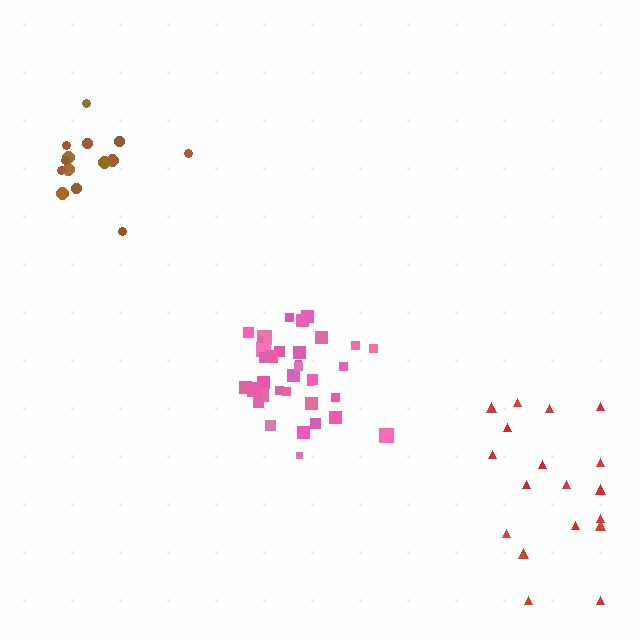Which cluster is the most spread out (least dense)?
Red.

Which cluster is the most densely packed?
Pink.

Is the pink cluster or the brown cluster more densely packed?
Pink.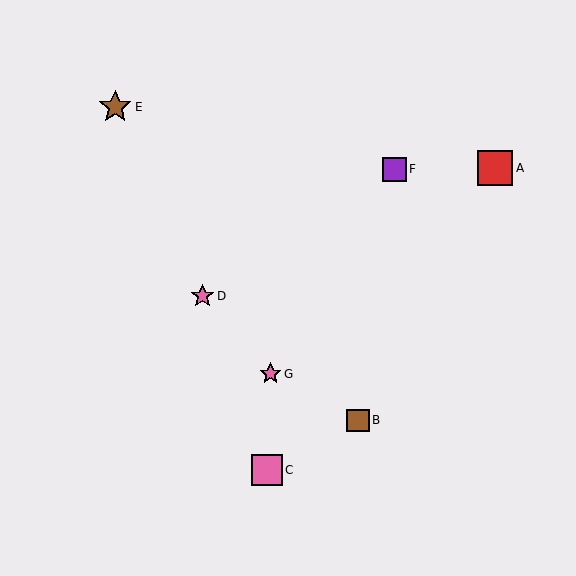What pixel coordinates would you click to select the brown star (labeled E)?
Click at (115, 107) to select the brown star E.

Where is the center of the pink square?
The center of the pink square is at (267, 470).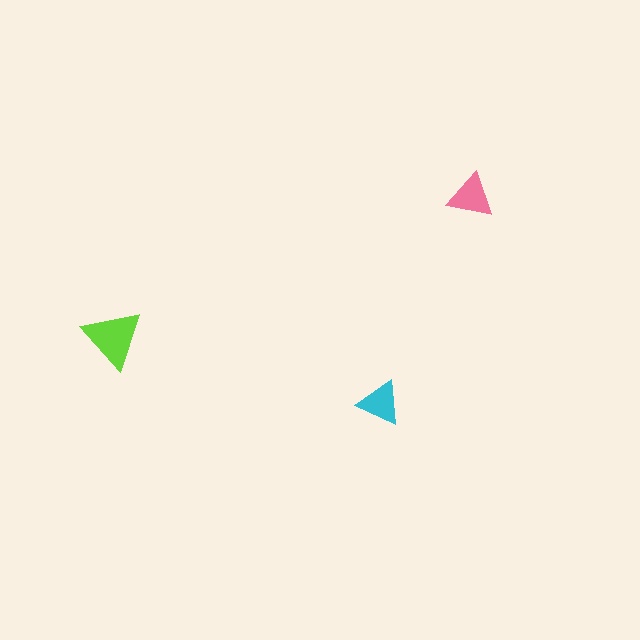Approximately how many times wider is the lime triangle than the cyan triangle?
About 1.5 times wider.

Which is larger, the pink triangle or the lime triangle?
The lime one.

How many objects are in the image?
There are 3 objects in the image.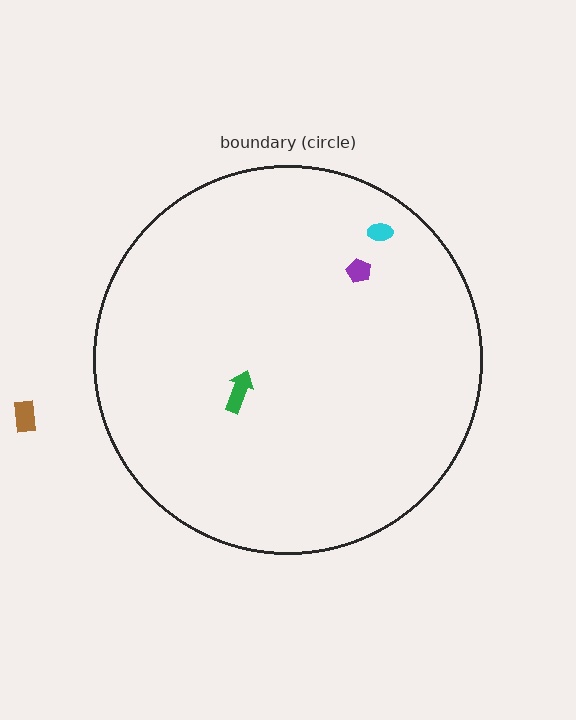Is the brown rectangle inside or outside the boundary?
Outside.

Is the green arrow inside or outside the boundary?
Inside.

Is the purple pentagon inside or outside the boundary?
Inside.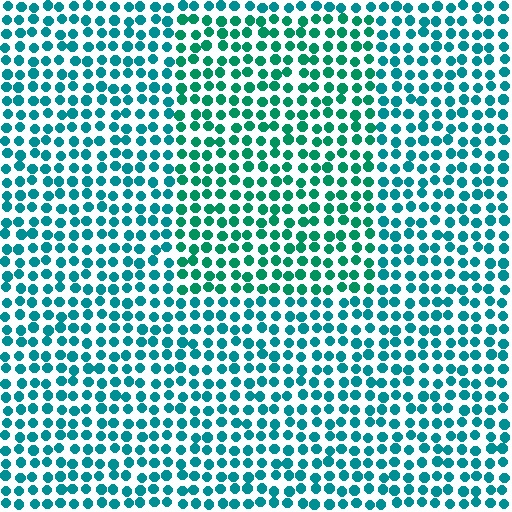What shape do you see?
I see a rectangle.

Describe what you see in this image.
The image is filled with small teal elements in a uniform arrangement. A rectangle-shaped region is visible where the elements are tinted to a slightly different hue, forming a subtle color boundary.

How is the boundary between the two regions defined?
The boundary is defined purely by a slight shift in hue (about 23 degrees). Spacing, size, and orientation are identical on both sides.